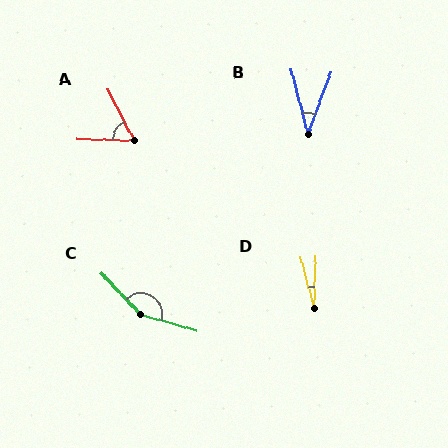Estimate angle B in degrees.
Approximately 35 degrees.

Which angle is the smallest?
D, at approximately 16 degrees.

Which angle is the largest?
C, at approximately 150 degrees.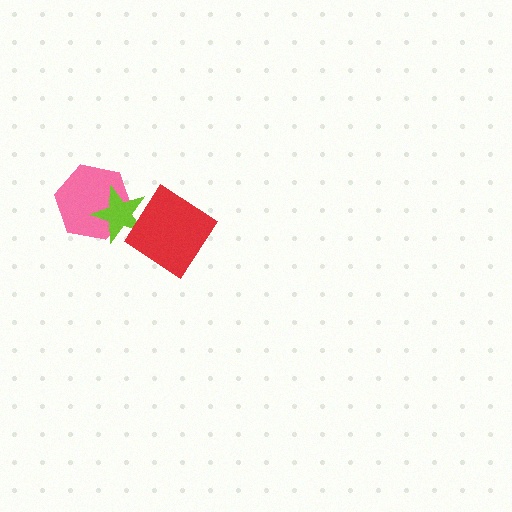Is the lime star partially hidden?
Yes, it is partially covered by another shape.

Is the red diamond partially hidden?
No, no other shape covers it.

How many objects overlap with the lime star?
2 objects overlap with the lime star.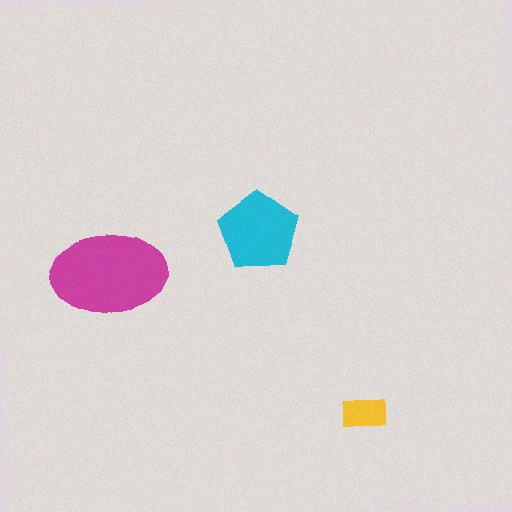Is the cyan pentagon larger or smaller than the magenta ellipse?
Smaller.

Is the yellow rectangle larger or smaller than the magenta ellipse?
Smaller.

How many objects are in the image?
There are 3 objects in the image.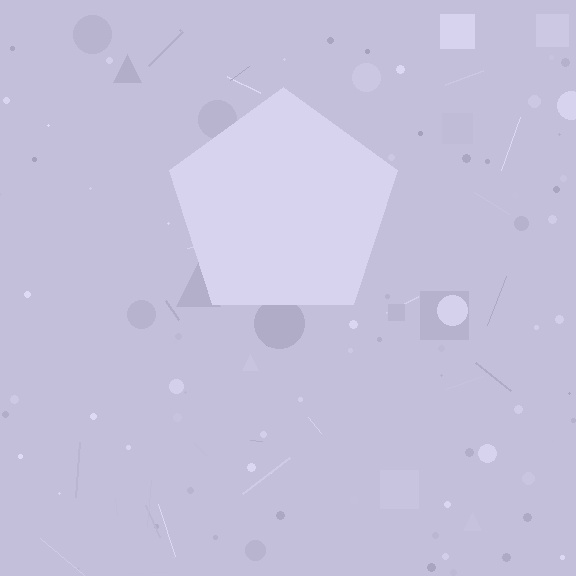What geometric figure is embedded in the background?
A pentagon is embedded in the background.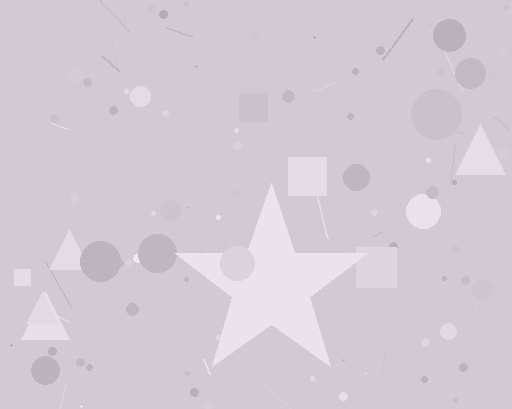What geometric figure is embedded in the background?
A star is embedded in the background.